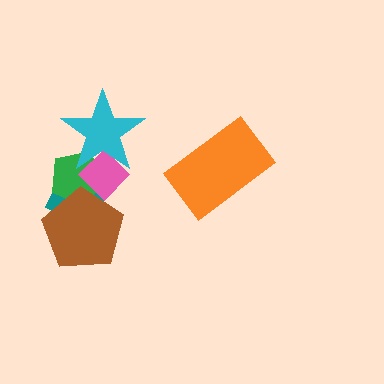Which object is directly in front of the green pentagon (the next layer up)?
The brown pentagon is directly in front of the green pentagon.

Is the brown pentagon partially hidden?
Yes, it is partially covered by another shape.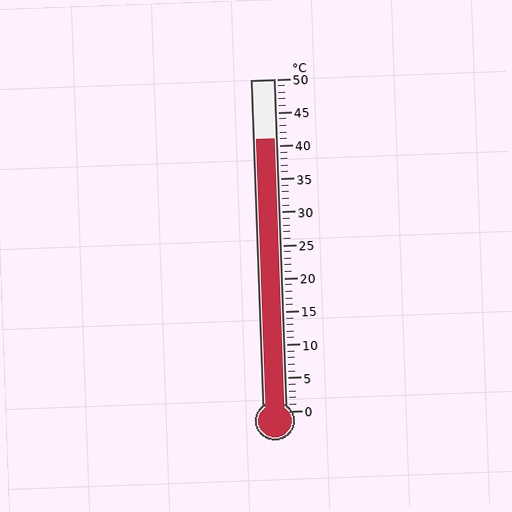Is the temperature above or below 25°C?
The temperature is above 25°C.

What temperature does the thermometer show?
The thermometer shows approximately 41°C.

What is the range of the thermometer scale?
The thermometer scale ranges from 0°C to 50°C.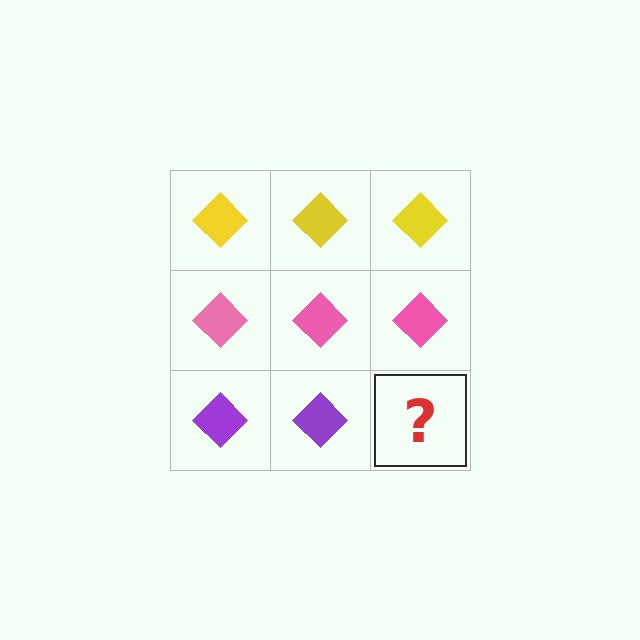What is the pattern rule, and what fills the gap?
The rule is that each row has a consistent color. The gap should be filled with a purple diamond.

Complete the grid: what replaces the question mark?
The question mark should be replaced with a purple diamond.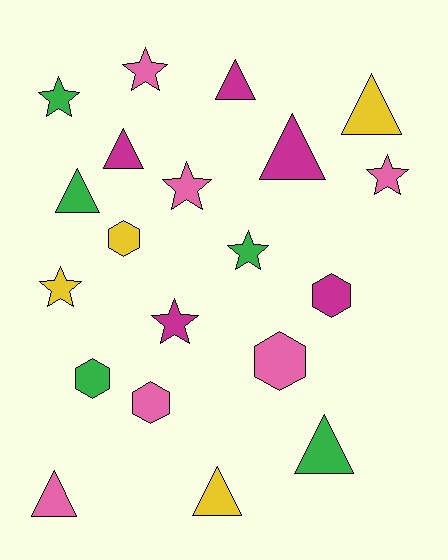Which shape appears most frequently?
Triangle, with 8 objects.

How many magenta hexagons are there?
There is 1 magenta hexagon.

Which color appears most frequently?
Pink, with 6 objects.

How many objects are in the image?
There are 20 objects.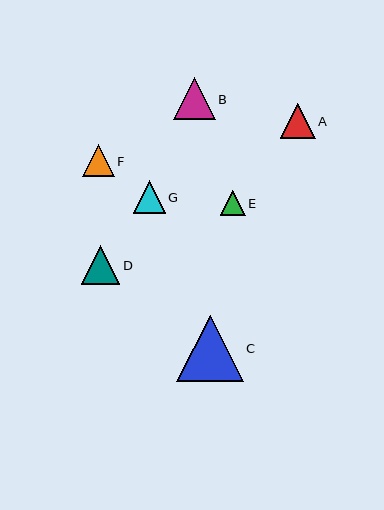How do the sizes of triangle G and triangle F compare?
Triangle G and triangle F are approximately the same size.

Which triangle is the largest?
Triangle C is the largest with a size of approximately 66 pixels.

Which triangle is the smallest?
Triangle E is the smallest with a size of approximately 25 pixels.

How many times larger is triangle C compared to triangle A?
Triangle C is approximately 1.9 times the size of triangle A.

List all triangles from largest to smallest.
From largest to smallest: C, B, D, A, G, F, E.